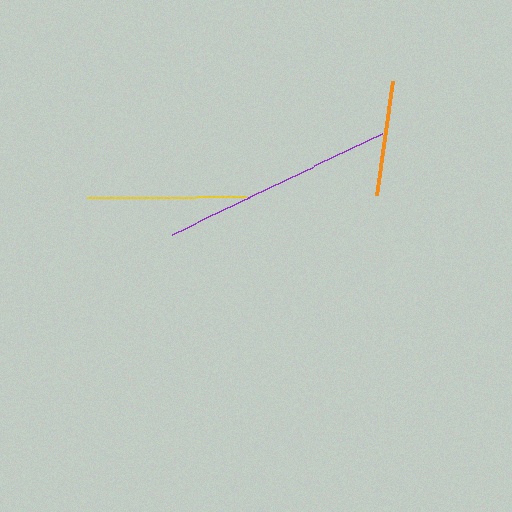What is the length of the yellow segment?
The yellow segment is approximately 159 pixels long.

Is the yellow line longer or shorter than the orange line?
The yellow line is longer than the orange line.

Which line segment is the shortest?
The orange line is the shortest at approximately 115 pixels.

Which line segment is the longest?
The purple line is the longest at approximately 233 pixels.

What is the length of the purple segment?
The purple segment is approximately 233 pixels long.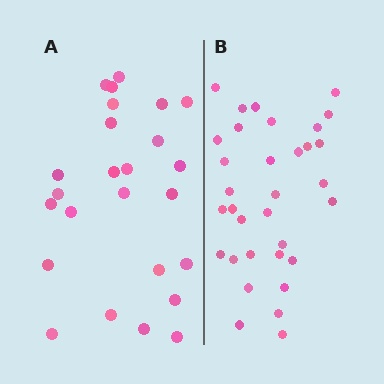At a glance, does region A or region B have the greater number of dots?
Region B (the right region) has more dots.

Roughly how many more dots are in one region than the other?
Region B has roughly 8 or so more dots than region A.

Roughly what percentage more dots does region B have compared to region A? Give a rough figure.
About 30% more.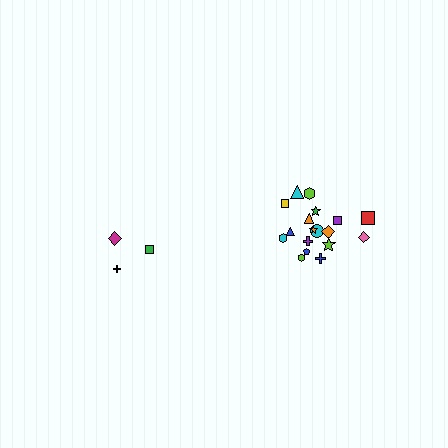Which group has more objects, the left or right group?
The right group.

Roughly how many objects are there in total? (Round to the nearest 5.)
Roughly 20 objects in total.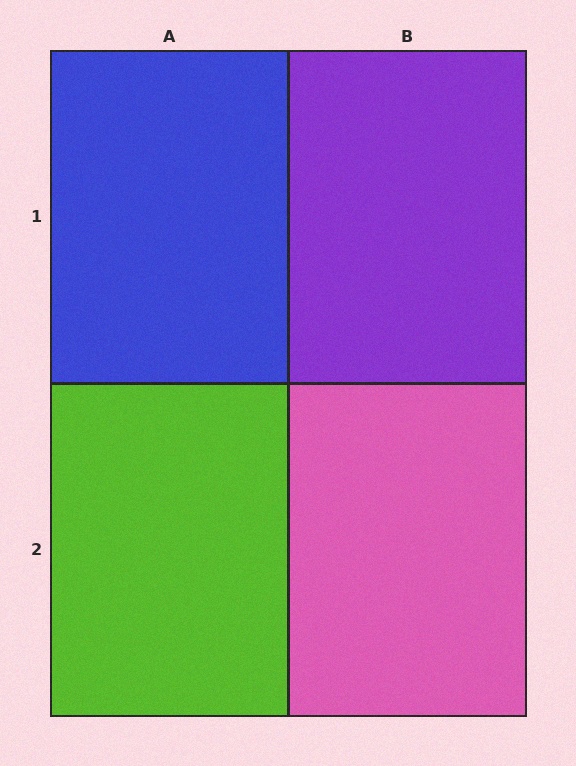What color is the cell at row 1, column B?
Purple.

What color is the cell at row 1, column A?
Blue.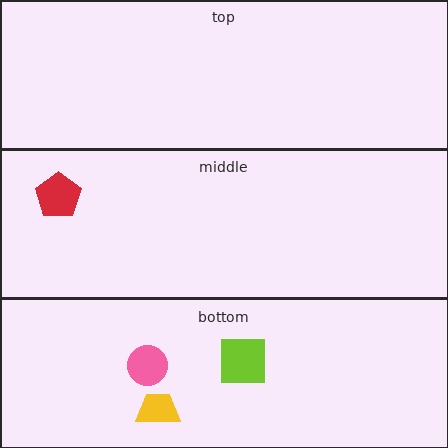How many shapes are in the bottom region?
3.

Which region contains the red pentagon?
The middle region.